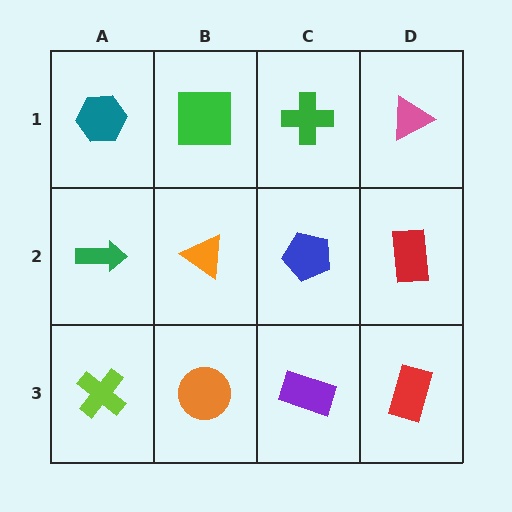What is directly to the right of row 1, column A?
A green square.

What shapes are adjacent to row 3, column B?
An orange triangle (row 2, column B), a lime cross (row 3, column A), a purple rectangle (row 3, column C).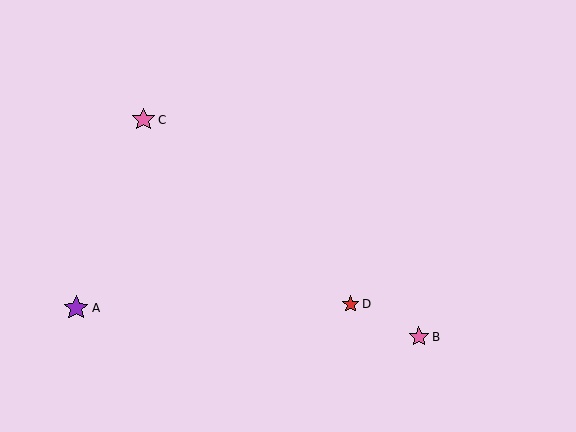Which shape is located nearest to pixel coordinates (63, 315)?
The purple star (labeled A) at (76, 308) is nearest to that location.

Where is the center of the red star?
The center of the red star is at (351, 304).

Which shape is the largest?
The purple star (labeled A) is the largest.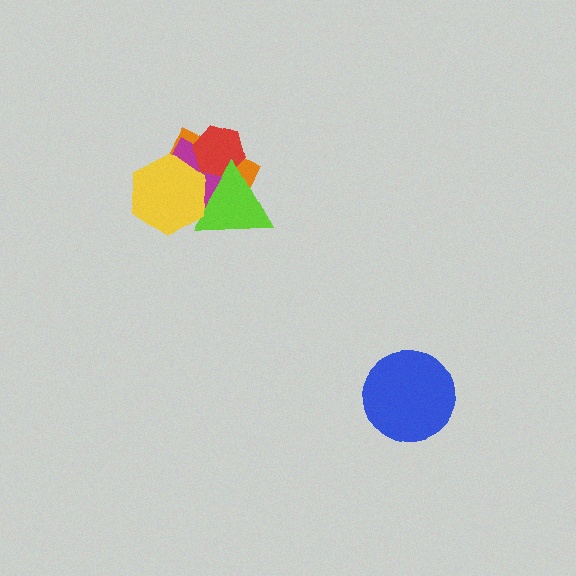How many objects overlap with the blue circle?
0 objects overlap with the blue circle.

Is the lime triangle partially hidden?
Yes, it is partially covered by another shape.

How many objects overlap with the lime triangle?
4 objects overlap with the lime triangle.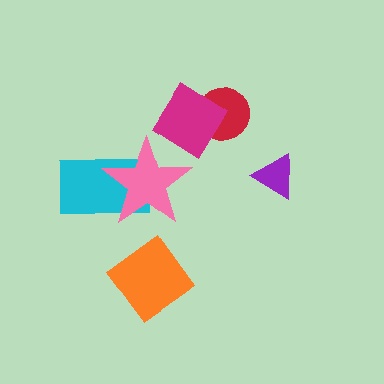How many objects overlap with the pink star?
1 object overlaps with the pink star.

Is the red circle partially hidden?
Yes, it is partially covered by another shape.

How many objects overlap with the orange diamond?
0 objects overlap with the orange diamond.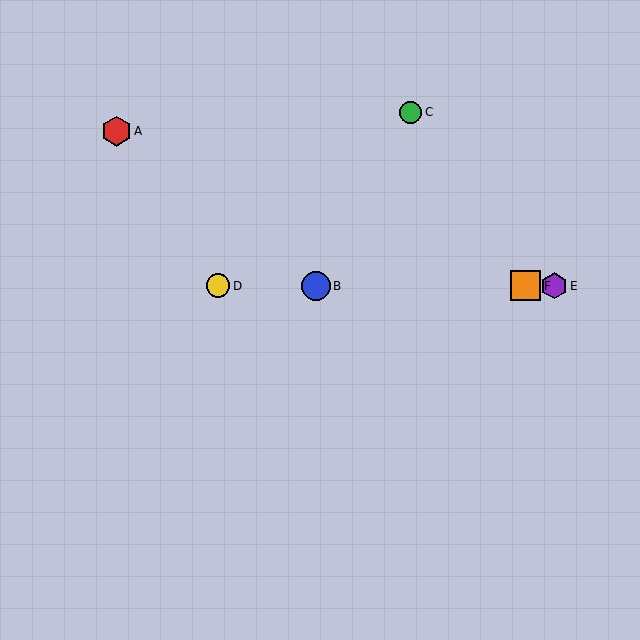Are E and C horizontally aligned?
No, E is at y≈286 and C is at y≈112.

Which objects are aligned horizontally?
Objects B, D, E, F are aligned horizontally.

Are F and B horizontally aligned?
Yes, both are at y≈286.